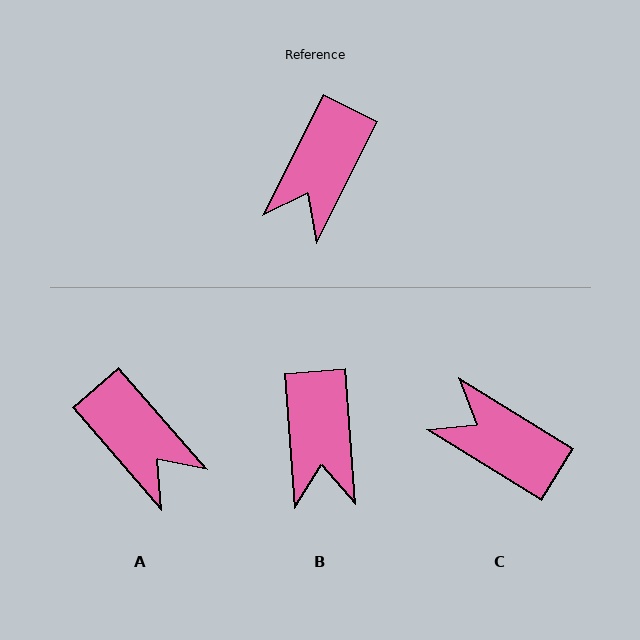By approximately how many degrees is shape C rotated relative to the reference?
Approximately 95 degrees clockwise.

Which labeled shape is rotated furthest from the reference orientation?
C, about 95 degrees away.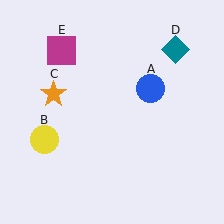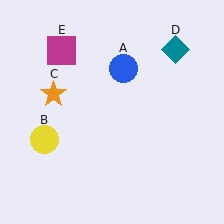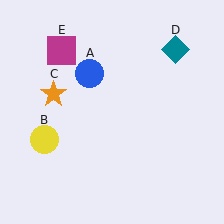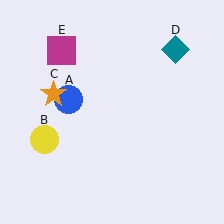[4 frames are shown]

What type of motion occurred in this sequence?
The blue circle (object A) rotated counterclockwise around the center of the scene.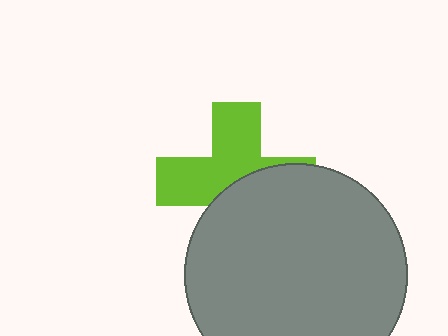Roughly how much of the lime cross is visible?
About half of it is visible (roughly 53%).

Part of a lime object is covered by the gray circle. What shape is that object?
It is a cross.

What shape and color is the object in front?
The object in front is a gray circle.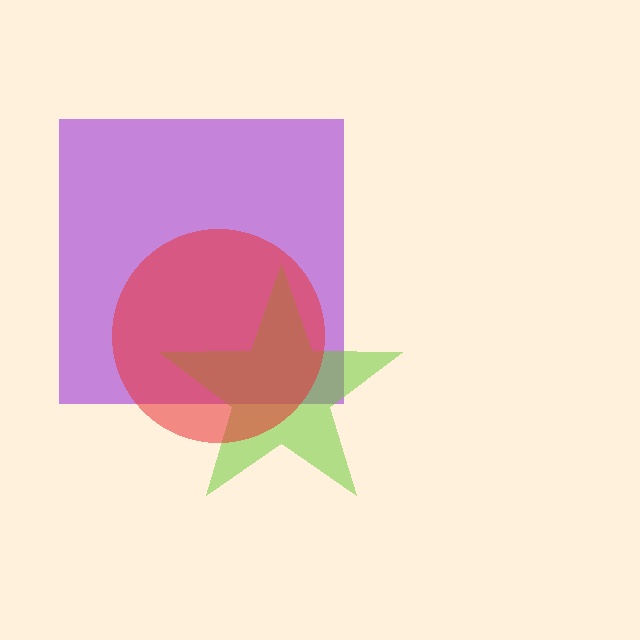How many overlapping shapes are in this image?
There are 3 overlapping shapes in the image.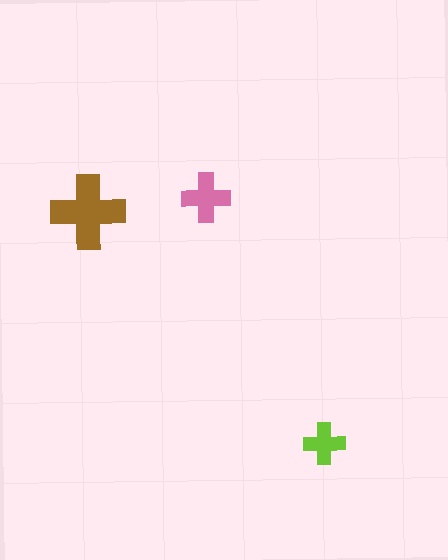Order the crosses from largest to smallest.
the brown one, the pink one, the lime one.